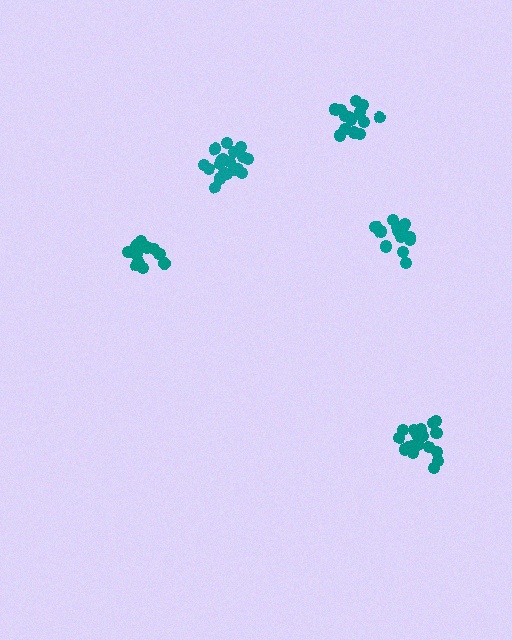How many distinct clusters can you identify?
There are 5 distinct clusters.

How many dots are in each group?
Group 1: 14 dots, Group 2: 19 dots, Group 3: 15 dots, Group 4: 18 dots, Group 5: 15 dots (81 total).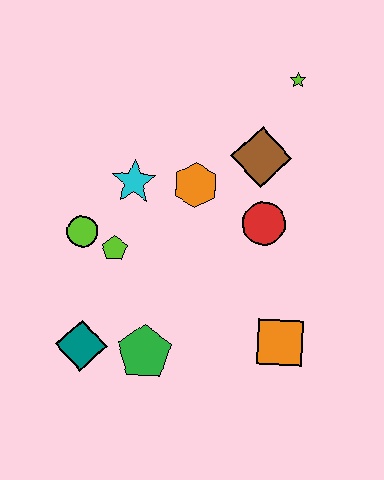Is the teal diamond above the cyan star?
No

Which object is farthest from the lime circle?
The lime star is farthest from the lime circle.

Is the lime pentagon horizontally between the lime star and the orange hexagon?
No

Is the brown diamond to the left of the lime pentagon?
No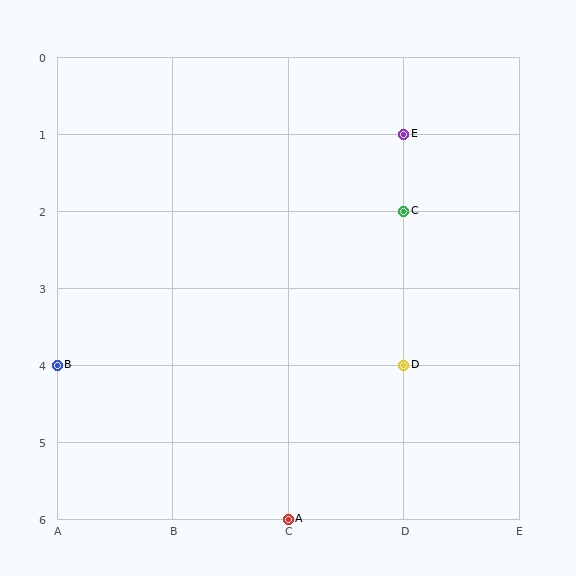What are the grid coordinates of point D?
Point D is at grid coordinates (D, 4).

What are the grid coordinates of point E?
Point E is at grid coordinates (D, 1).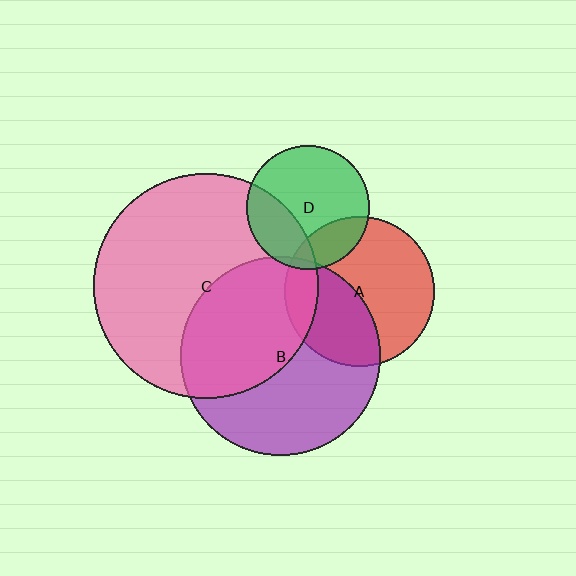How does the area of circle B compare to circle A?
Approximately 1.8 times.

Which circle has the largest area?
Circle C (pink).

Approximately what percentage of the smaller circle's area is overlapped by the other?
Approximately 15%.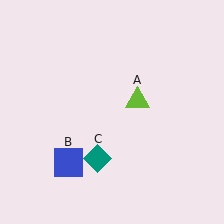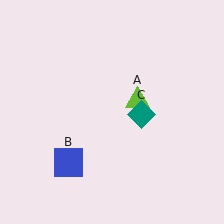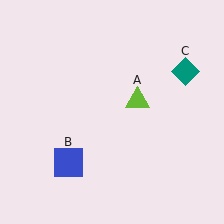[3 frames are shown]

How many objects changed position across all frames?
1 object changed position: teal diamond (object C).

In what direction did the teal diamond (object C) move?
The teal diamond (object C) moved up and to the right.